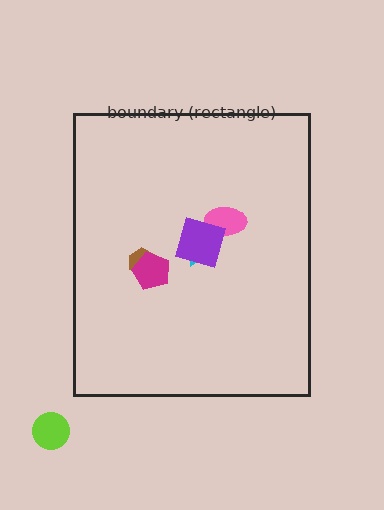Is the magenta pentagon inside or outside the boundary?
Inside.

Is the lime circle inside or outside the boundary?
Outside.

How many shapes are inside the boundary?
5 inside, 1 outside.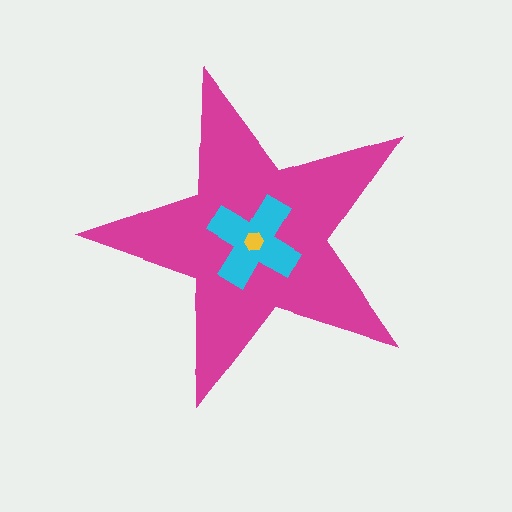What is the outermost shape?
The magenta star.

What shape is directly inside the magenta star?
The cyan cross.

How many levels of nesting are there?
3.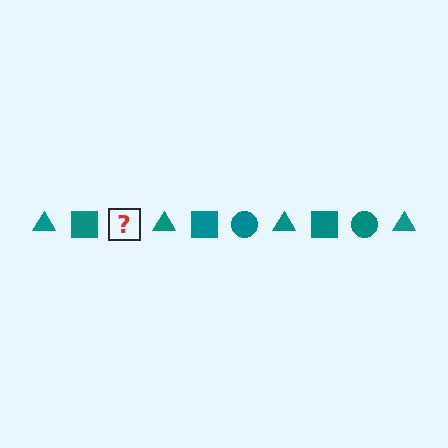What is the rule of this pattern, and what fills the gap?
The rule is that the pattern cycles through triangle, square, circle shapes in teal. The gap should be filled with a teal circle.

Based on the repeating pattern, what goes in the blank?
The blank should be a teal circle.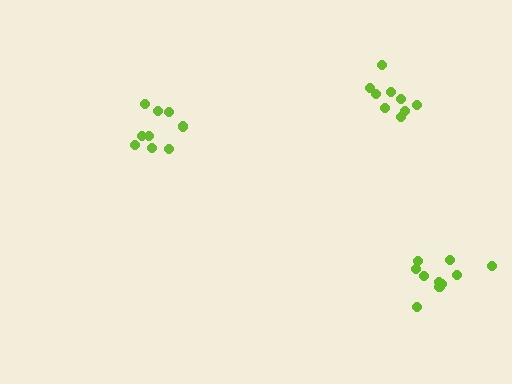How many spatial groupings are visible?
There are 3 spatial groupings.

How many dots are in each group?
Group 1: 9 dots, Group 2: 10 dots, Group 3: 9 dots (28 total).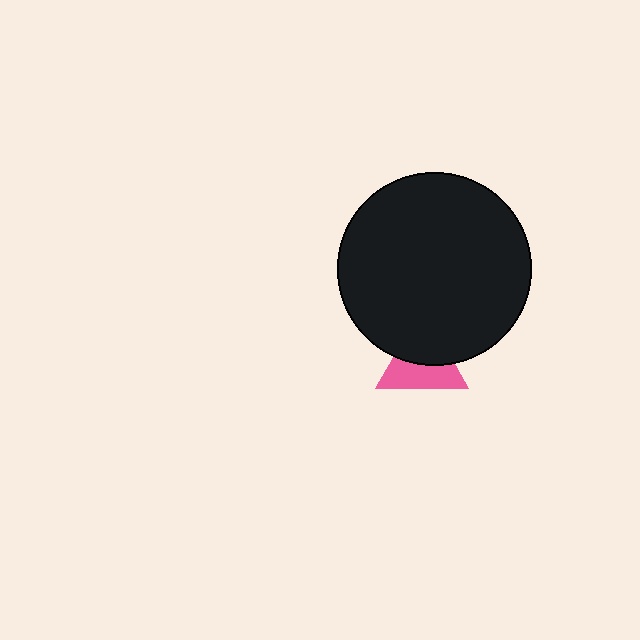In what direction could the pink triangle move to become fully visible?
The pink triangle could move down. That would shift it out from behind the black circle entirely.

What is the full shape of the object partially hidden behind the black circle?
The partially hidden object is a pink triangle.